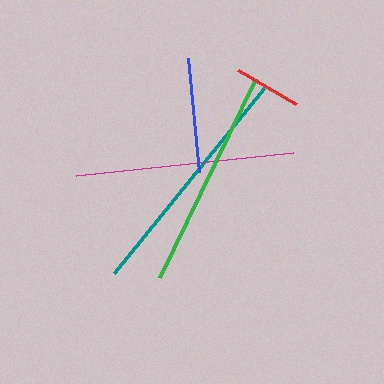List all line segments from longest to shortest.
From longest to shortest: teal, green, magenta, blue, red.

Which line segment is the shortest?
The red line is the shortest at approximately 67 pixels.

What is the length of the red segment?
The red segment is approximately 67 pixels long.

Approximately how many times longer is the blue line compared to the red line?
The blue line is approximately 1.7 times the length of the red line.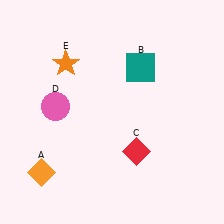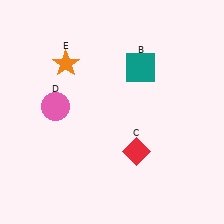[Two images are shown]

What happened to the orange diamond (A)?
The orange diamond (A) was removed in Image 2. It was in the bottom-left area of Image 1.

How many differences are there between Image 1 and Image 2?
There is 1 difference between the two images.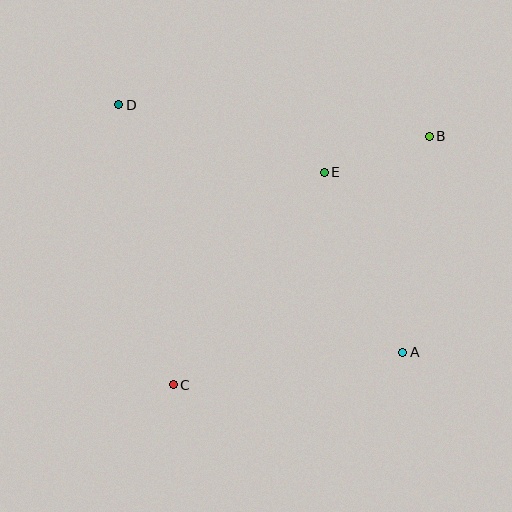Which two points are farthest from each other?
Points A and D are farthest from each other.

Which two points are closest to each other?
Points B and E are closest to each other.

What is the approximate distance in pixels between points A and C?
The distance between A and C is approximately 232 pixels.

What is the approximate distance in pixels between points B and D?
The distance between B and D is approximately 312 pixels.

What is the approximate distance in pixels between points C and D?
The distance between C and D is approximately 285 pixels.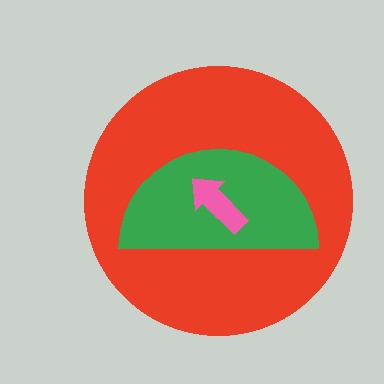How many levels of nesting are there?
3.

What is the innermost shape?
The pink arrow.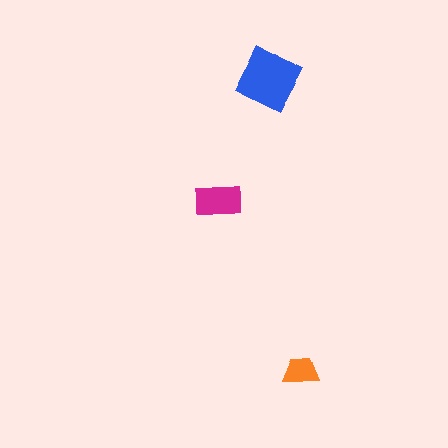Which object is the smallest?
The orange trapezoid.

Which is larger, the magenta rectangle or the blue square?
The blue square.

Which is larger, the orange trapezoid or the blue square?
The blue square.